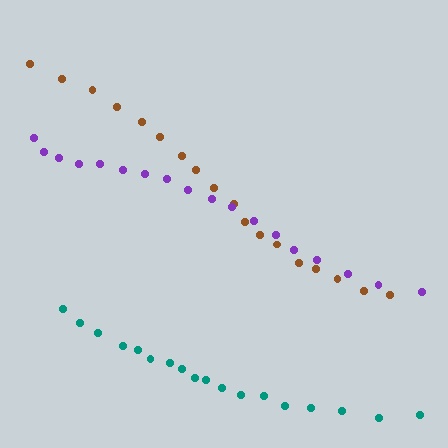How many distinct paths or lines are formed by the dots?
There are 3 distinct paths.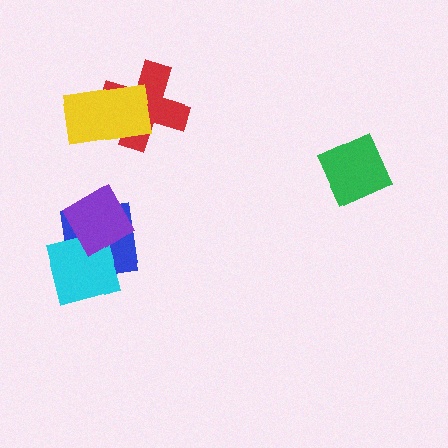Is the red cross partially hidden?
Yes, it is partially covered by another shape.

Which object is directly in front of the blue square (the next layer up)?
The cyan square is directly in front of the blue square.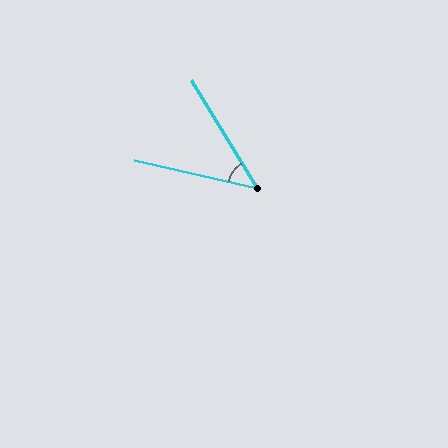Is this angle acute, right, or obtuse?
It is acute.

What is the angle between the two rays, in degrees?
Approximately 46 degrees.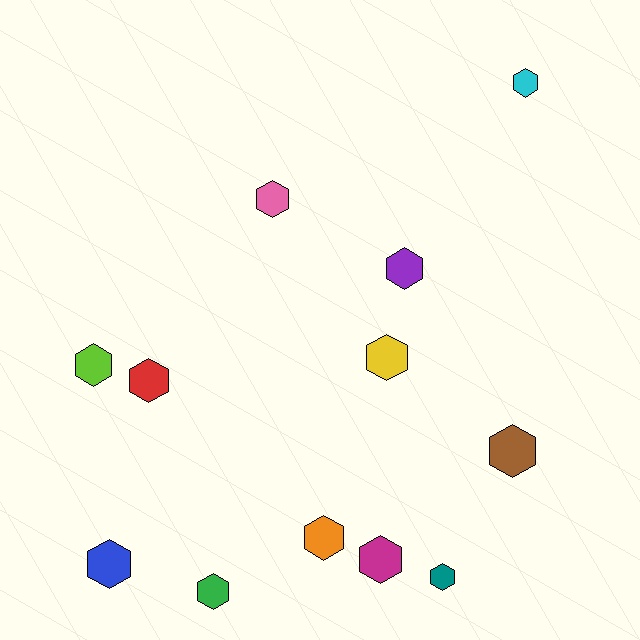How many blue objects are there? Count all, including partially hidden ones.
There is 1 blue object.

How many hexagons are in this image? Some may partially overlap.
There are 12 hexagons.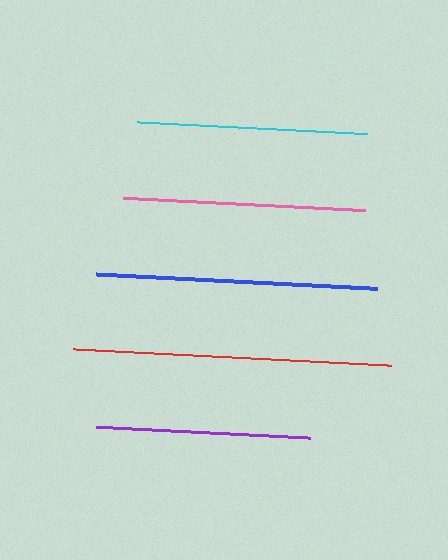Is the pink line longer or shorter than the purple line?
The pink line is longer than the purple line.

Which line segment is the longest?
The red line is the longest at approximately 318 pixels.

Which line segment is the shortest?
The purple line is the shortest at approximately 215 pixels.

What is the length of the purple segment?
The purple segment is approximately 215 pixels long.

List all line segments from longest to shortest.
From longest to shortest: red, blue, pink, cyan, purple.